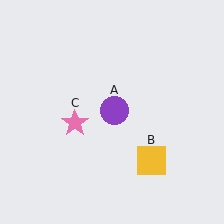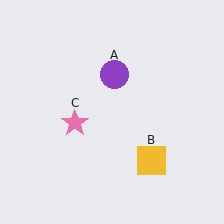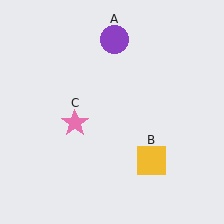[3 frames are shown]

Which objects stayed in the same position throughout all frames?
Yellow square (object B) and pink star (object C) remained stationary.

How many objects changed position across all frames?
1 object changed position: purple circle (object A).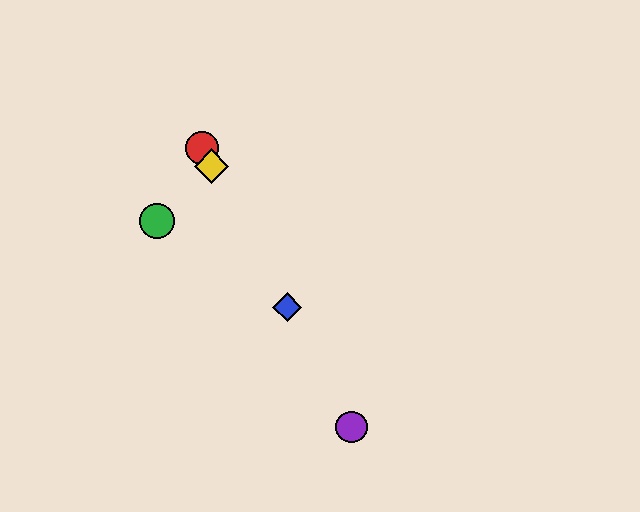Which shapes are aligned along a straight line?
The red circle, the blue diamond, the yellow diamond, the purple circle are aligned along a straight line.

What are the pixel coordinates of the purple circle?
The purple circle is at (352, 427).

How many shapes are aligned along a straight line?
4 shapes (the red circle, the blue diamond, the yellow diamond, the purple circle) are aligned along a straight line.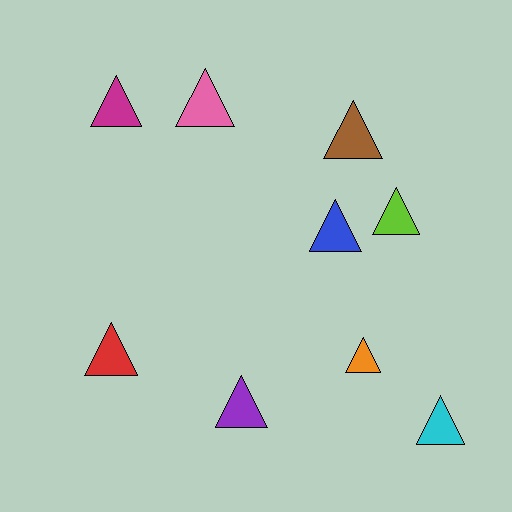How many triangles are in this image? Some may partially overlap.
There are 9 triangles.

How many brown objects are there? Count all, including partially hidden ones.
There is 1 brown object.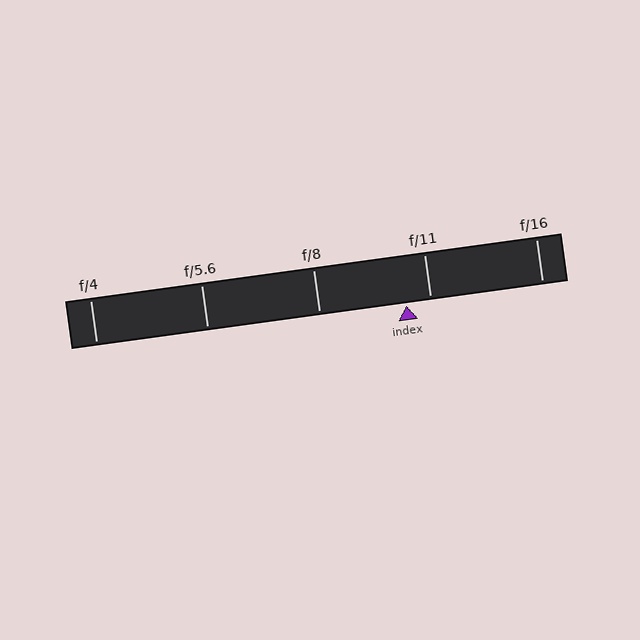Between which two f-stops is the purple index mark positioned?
The index mark is between f/8 and f/11.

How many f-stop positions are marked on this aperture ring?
There are 5 f-stop positions marked.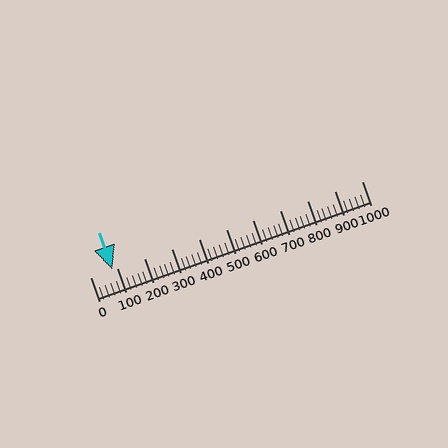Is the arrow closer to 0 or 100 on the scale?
The arrow is closer to 100.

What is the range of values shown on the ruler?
The ruler shows values from 0 to 1000.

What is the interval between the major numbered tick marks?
The major tick marks are spaced 100 units apart.